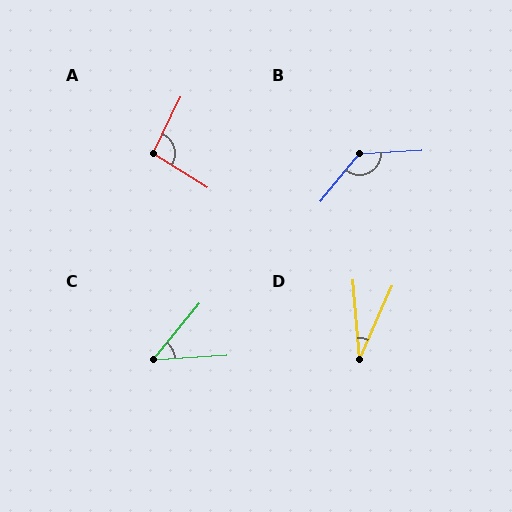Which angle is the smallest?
D, at approximately 29 degrees.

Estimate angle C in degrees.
Approximately 47 degrees.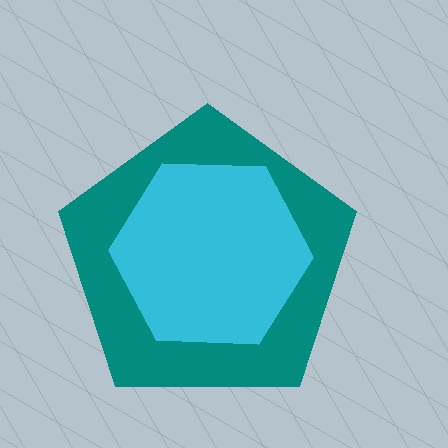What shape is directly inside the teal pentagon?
The cyan hexagon.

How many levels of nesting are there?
2.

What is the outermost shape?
The teal pentagon.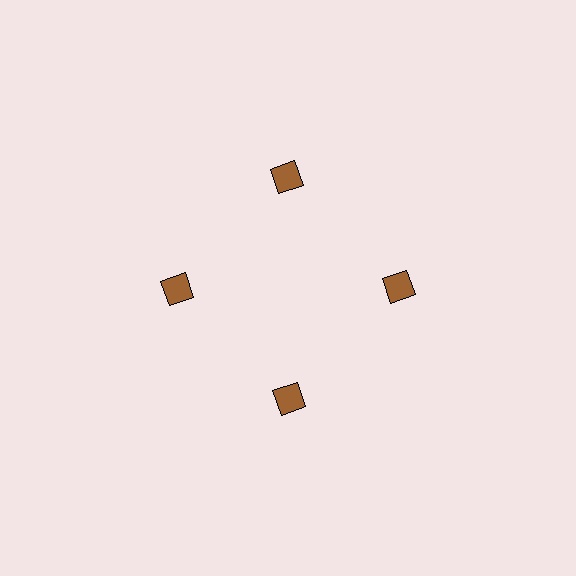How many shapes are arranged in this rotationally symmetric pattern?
There are 4 shapes, arranged in 4 groups of 1.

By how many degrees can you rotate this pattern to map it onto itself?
The pattern maps onto itself every 90 degrees of rotation.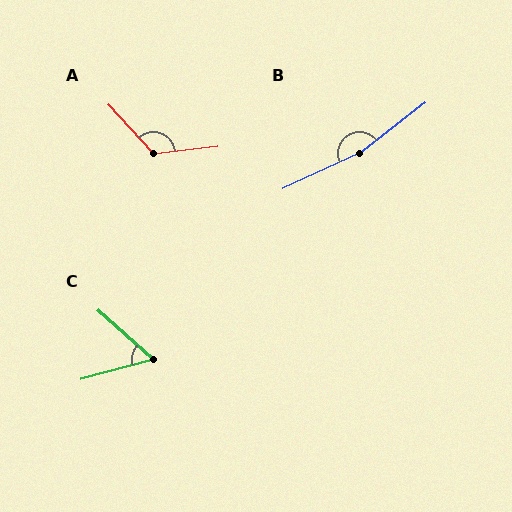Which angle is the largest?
B, at approximately 167 degrees.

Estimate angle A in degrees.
Approximately 126 degrees.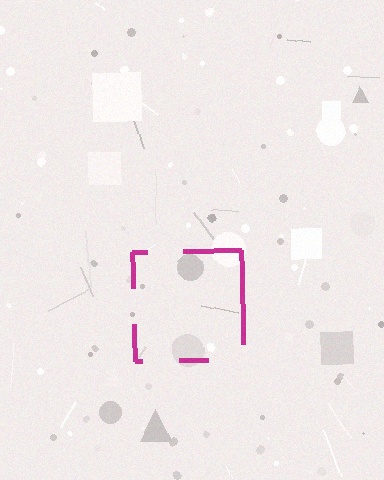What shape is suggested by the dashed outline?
The dashed outline suggests a square.